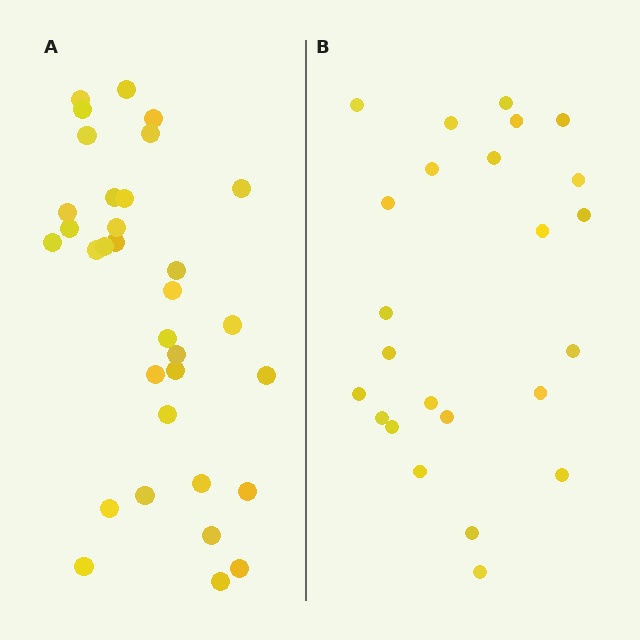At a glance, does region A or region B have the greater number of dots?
Region A (the left region) has more dots.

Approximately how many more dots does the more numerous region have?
Region A has roughly 8 or so more dots than region B.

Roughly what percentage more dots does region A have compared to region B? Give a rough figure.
About 40% more.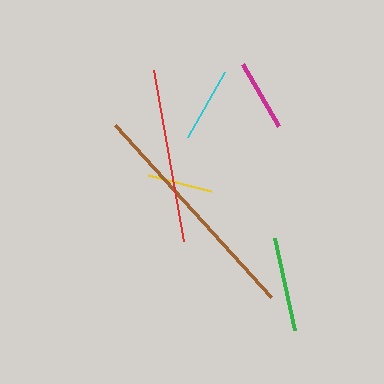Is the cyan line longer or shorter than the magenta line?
The cyan line is longer than the magenta line.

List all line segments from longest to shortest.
From longest to shortest: brown, red, green, cyan, magenta, yellow.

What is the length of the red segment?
The red segment is approximately 174 pixels long.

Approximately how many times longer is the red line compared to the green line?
The red line is approximately 1.8 times the length of the green line.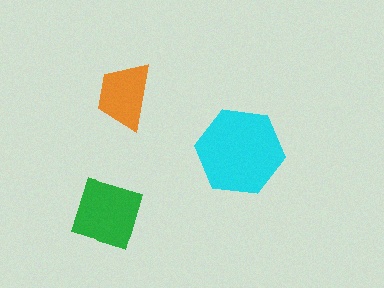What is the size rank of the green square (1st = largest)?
2nd.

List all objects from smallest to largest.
The orange trapezoid, the green square, the cyan hexagon.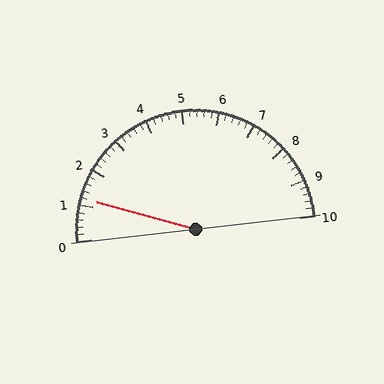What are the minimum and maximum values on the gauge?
The gauge ranges from 0 to 10.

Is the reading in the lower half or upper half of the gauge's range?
The reading is in the lower half of the range (0 to 10).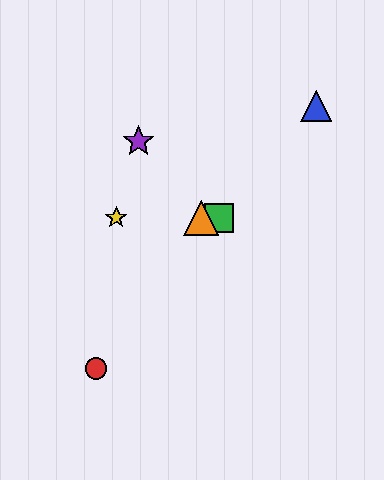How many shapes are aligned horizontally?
3 shapes (the green square, the yellow star, the orange triangle) are aligned horizontally.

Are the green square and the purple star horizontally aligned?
No, the green square is at y≈218 and the purple star is at y≈141.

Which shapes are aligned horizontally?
The green square, the yellow star, the orange triangle are aligned horizontally.